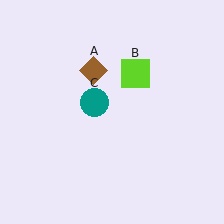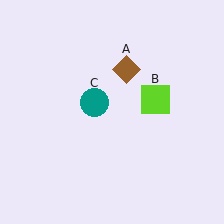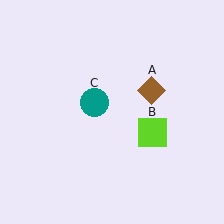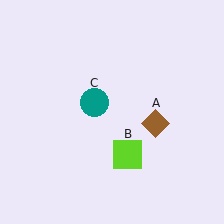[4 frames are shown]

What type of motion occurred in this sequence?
The brown diamond (object A), lime square (object B) rotated clockwise around the center of the scene.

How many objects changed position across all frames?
2 objects changed position: brown diamond (object A), lime square (object B).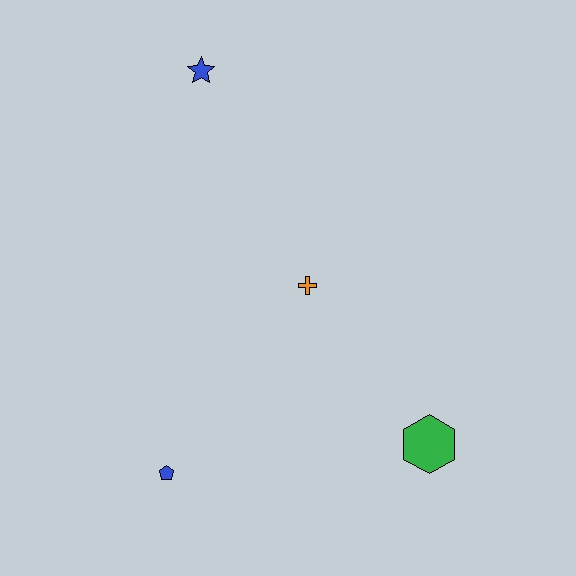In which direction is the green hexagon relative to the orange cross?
The green hexagon is below the orange cross.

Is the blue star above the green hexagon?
Yes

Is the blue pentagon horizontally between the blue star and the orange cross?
No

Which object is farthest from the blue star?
The green hexagon is farthest from the blue star.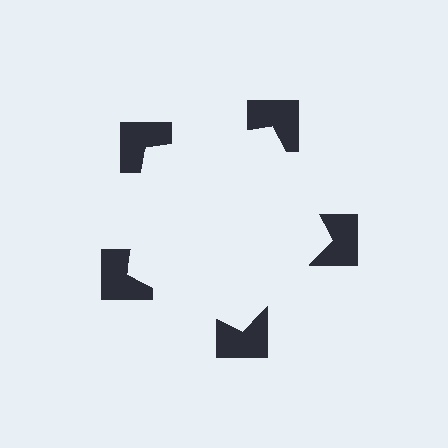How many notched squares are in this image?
There are 5 — one at each vertex of the illusory pentagon.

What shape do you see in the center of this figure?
An illusory pentagon — its edges are inferred from the aligned wedge cuts in the notched squares, not physically drawn.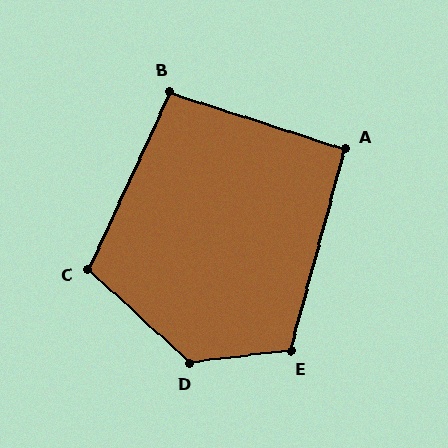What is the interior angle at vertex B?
Approximately 97 degrees (obtuse).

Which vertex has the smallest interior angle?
A, at approximately 93 degrees.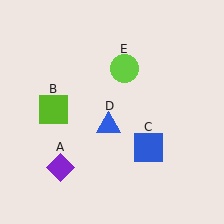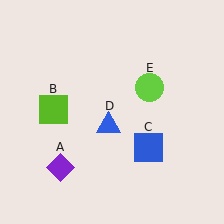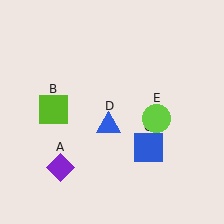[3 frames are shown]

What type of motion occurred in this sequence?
The lime circle (object E) rotated clockwise around the center of the scene.